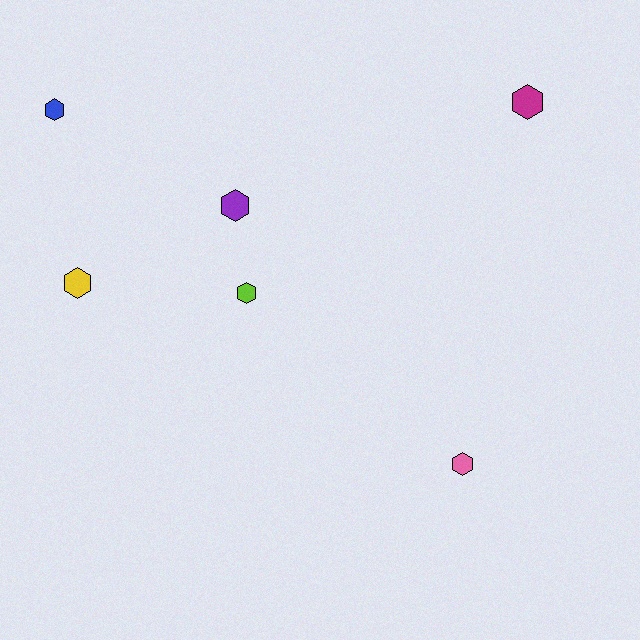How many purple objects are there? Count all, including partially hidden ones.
There is 1 purple object.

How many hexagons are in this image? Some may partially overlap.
There are 6 hexagons.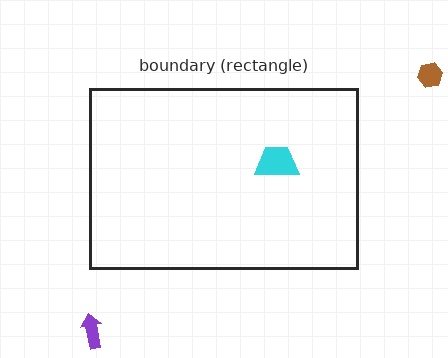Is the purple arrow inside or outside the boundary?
Outside.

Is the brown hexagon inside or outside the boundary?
Outside.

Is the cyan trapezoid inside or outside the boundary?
Inside.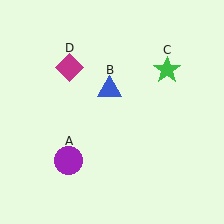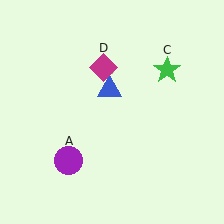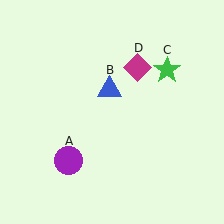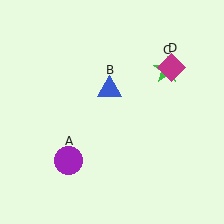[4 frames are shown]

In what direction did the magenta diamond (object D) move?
The magenta diamond (object D) moved right.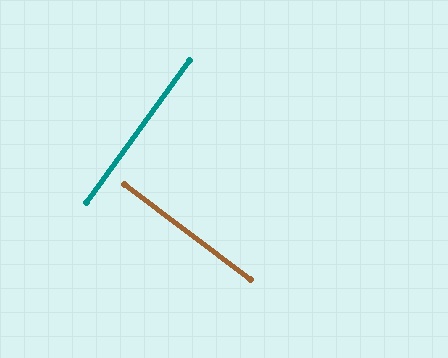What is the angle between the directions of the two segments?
Approximately 89 degrees.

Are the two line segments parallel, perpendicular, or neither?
Perpendicular — they meet at approximately 89°.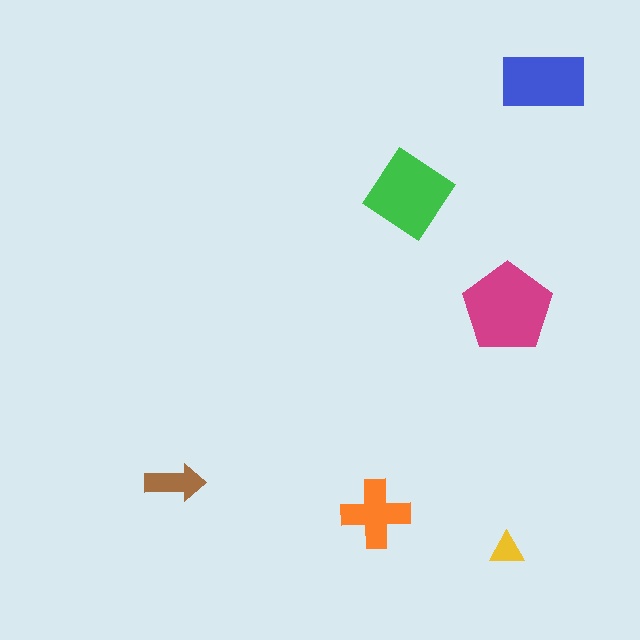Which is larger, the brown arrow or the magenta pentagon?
The magenta pentagon.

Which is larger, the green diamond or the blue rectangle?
The green diamond.